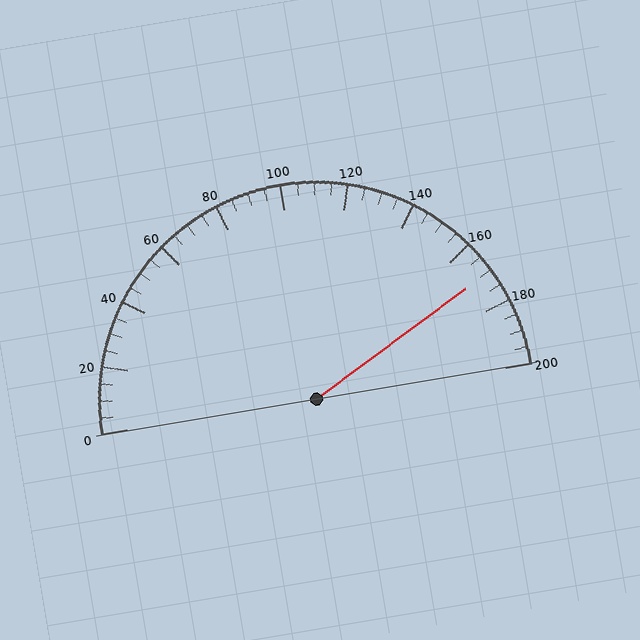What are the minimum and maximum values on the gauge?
The gauge ranges from 0 to 200.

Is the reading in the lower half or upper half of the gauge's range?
The reading is in the upper half of the range (0 to 200).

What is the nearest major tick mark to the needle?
The nearest major tick mark is 160.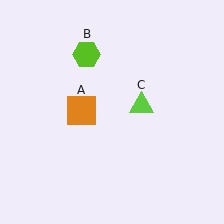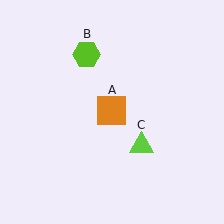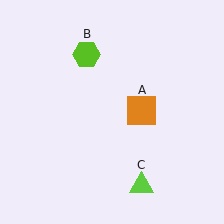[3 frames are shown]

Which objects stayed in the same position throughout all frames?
Lime hexagon (object B) remained stationary.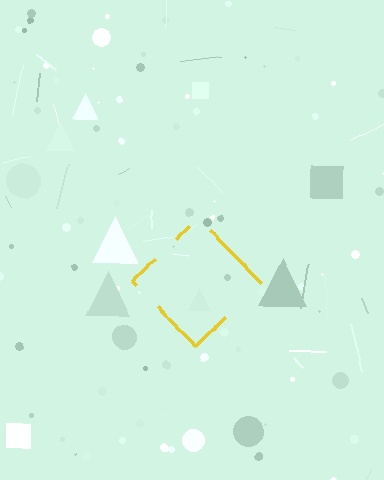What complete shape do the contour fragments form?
The contour fragments form a diamond.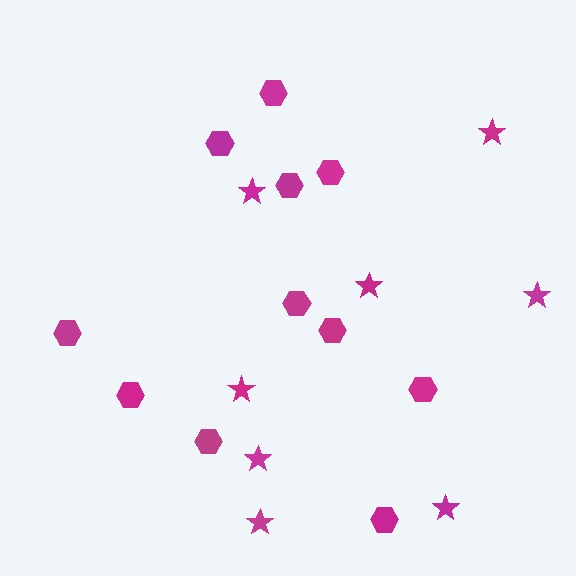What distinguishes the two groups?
There are 2 groups: one group of stars (8) and one group of hexagons (11).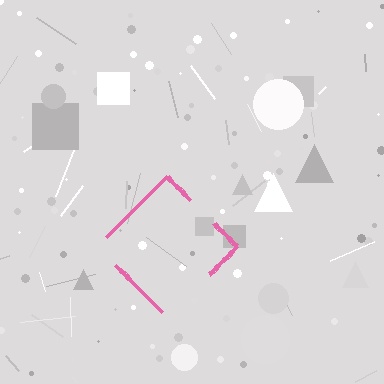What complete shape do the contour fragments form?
The contour fragments form a diamond.